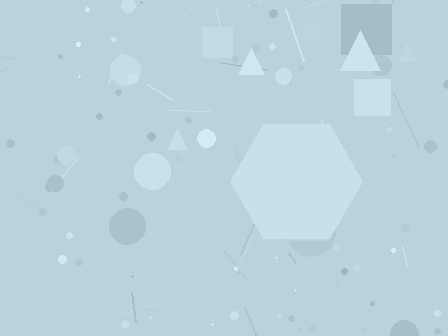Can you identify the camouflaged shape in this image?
The camouflaged shape is a hexagon.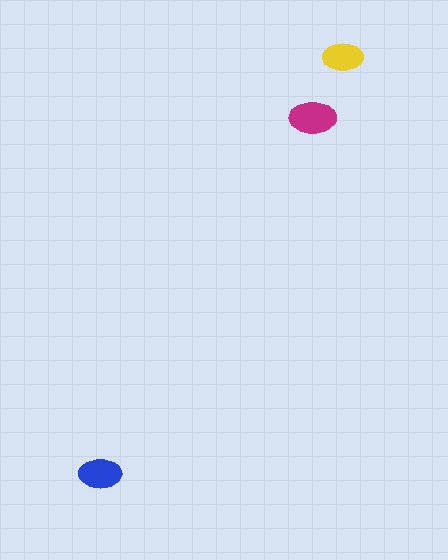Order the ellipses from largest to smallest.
the magenta one, the blue one, the yellow one.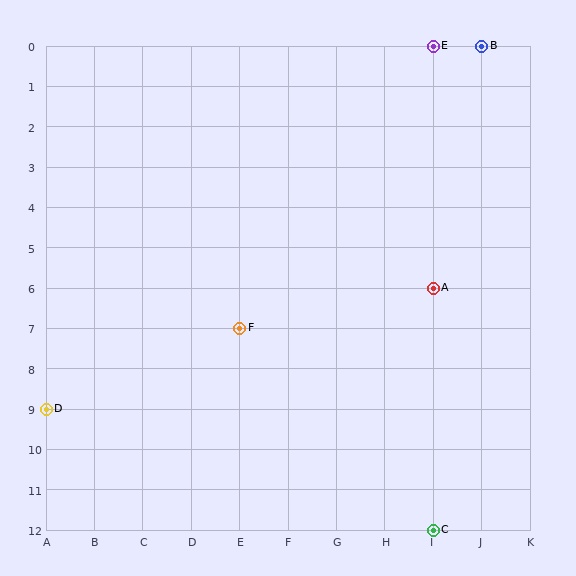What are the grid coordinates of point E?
Point E is at grid coordinates (I, 0).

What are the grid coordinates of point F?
Point F is at grid coordinates (E, 7).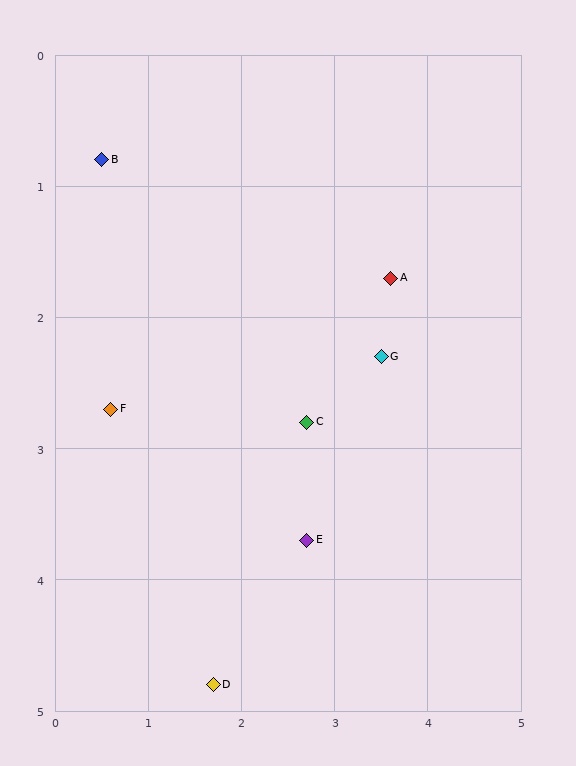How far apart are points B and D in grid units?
Points B and D are about 4.2 grid units apart.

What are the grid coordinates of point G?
Point G is at approximately (3.5, 2.3).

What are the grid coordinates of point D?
Point D is at approximately (1.7, 4.8).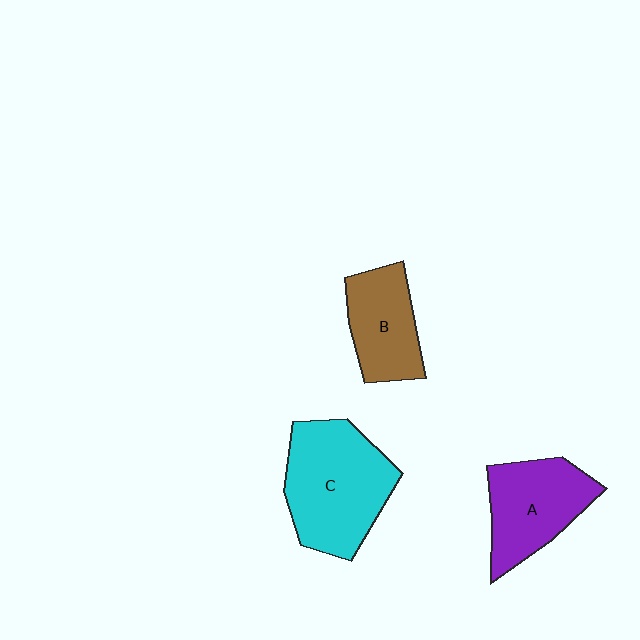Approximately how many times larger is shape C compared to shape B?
Approximately 1.6 times.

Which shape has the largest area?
Shape C (cyan).